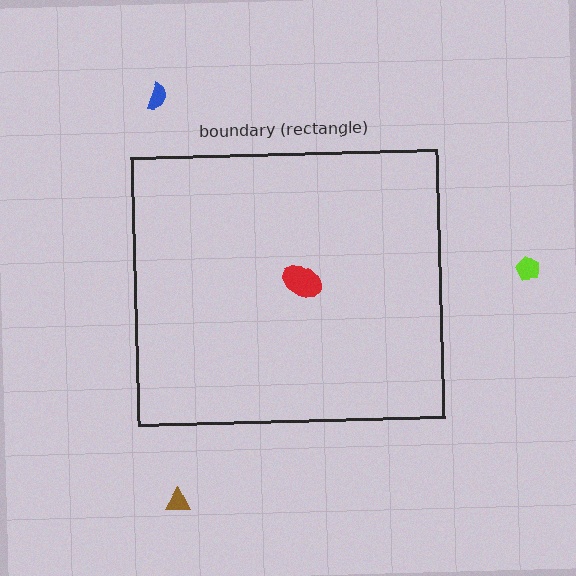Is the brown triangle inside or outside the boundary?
Outside.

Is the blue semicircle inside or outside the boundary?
Outside.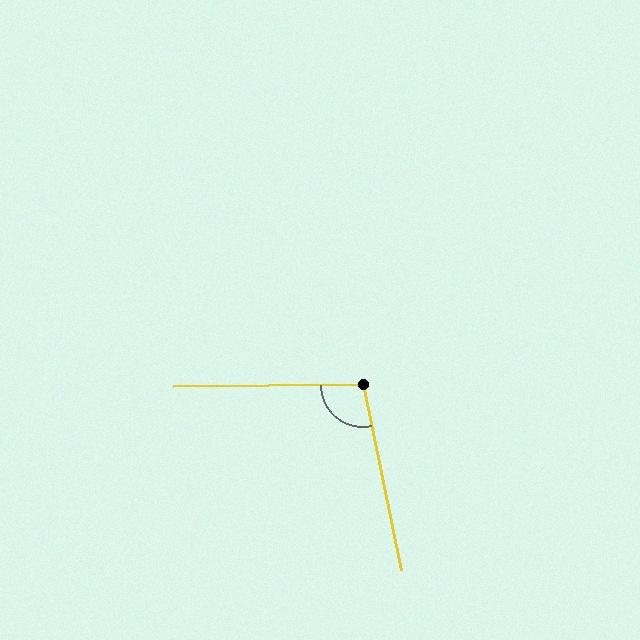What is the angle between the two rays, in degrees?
Approximately 101 degrees.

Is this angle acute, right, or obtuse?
It is obtuse.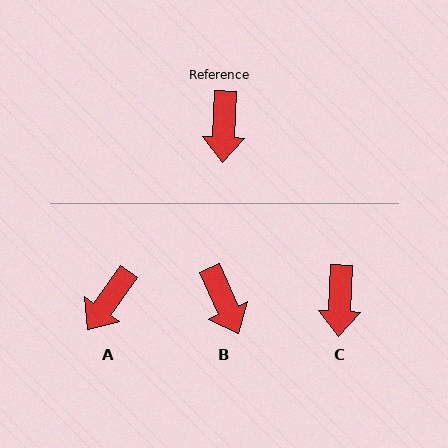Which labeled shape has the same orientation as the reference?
C.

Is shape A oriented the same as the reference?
No, it is off by about 33 degrees.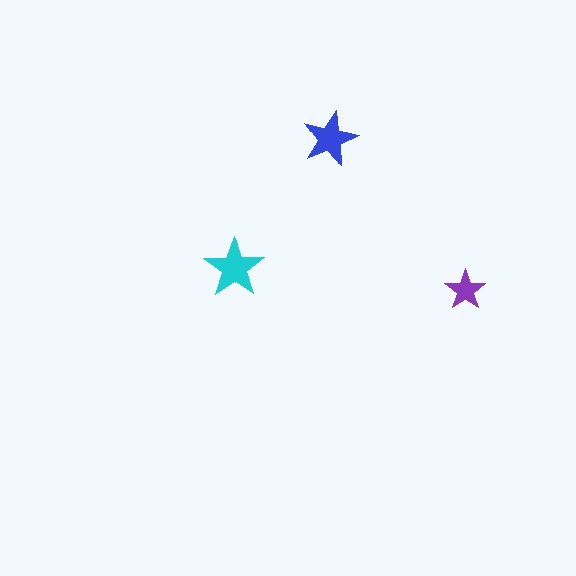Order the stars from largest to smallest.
the cyan one, the blue one, the purple one.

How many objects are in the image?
There are 3 objects in the image.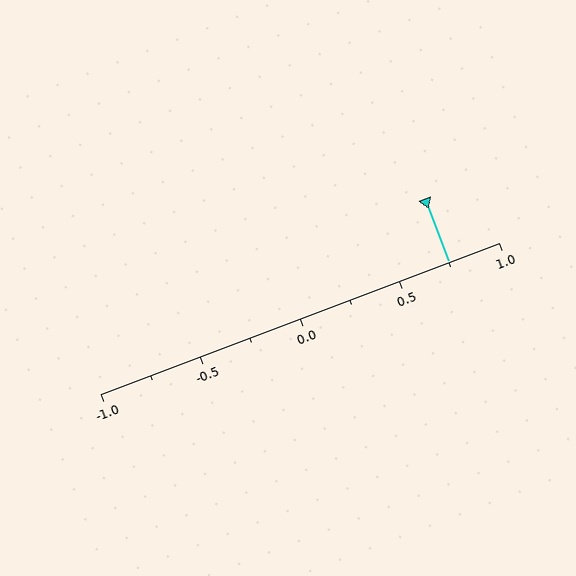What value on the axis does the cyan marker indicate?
The marker indicates approximately 0.75.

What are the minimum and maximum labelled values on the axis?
The axis runs from -1.0 to 1.0.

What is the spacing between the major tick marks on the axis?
The major ticks are spaced 0.5 apart.